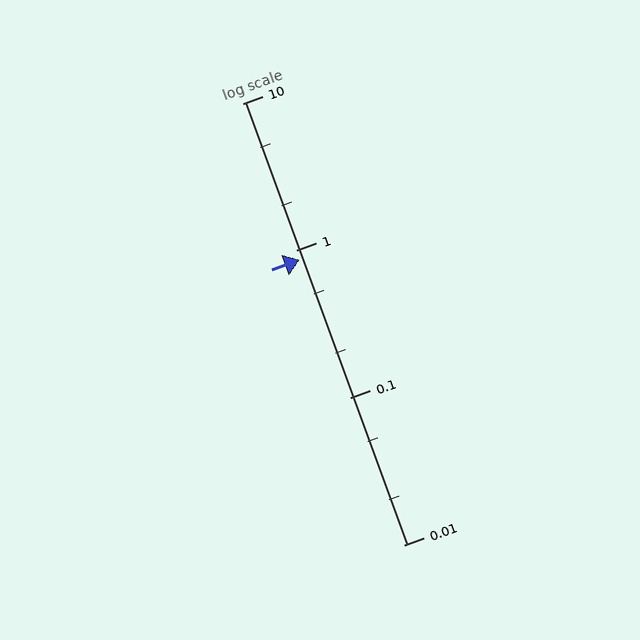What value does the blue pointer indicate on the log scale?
The pointer indicates approximately 0.87.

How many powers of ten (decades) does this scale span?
The scale spans 3 decades, from 0.01 to 10.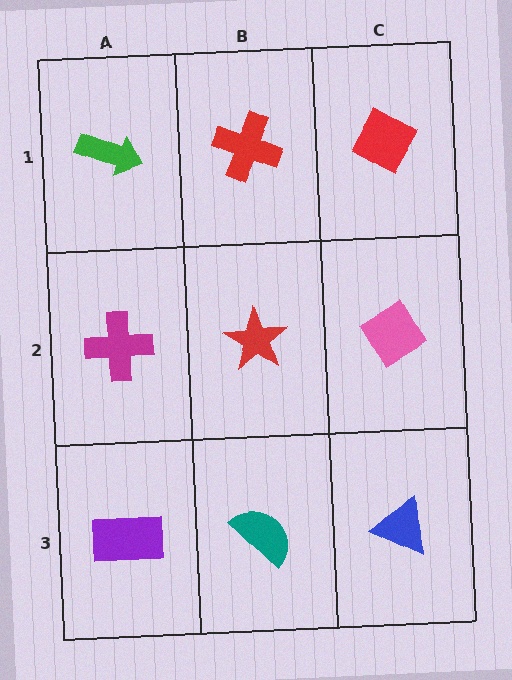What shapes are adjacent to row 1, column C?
A pink diamond (row 2, column C), a red cross (row 1, column B).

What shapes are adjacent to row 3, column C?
A pink diamond (row 2, column C), a teal semicircle (row 3, column B).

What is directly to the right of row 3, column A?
A teal semicircle.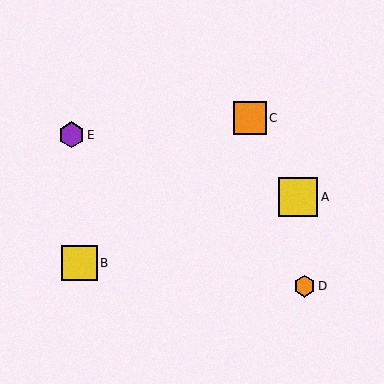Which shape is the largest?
The yellow square (labeled A) is the largest.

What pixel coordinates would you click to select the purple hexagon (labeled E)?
Click at (71, 135) to select the purple hexagon E.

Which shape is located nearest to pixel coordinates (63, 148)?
The purple hexagon (labeled E) at (71, 135) is nearest to that location.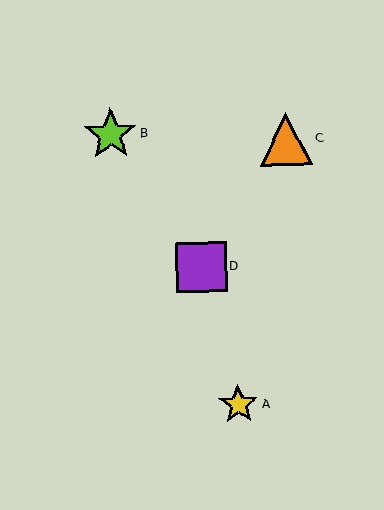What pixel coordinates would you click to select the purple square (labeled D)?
Click at (201, 267) to select the purple square D.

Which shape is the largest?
The lime star (labeled B) is the largest.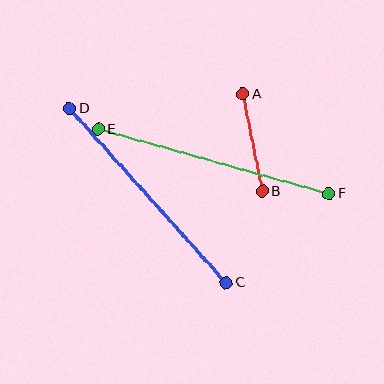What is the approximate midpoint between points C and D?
The midpoint is at approximately (148, 196) pixels.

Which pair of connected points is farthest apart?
Points E and F are farthest apart.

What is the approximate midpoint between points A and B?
The midpoint is at approximately (253, 143) pixels.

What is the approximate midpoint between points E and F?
The midpoint is at approximately (214, 161) pixels.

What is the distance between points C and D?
The distance is approximately 234 pixels.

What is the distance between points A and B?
The distance is approximately 99 pixels.